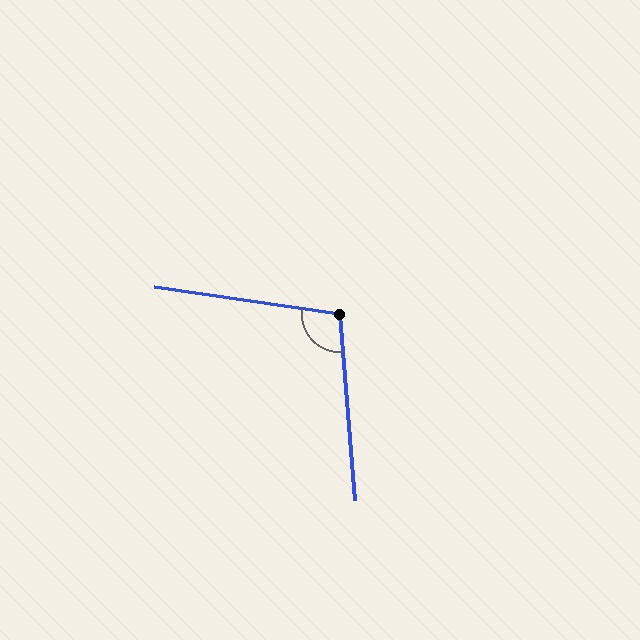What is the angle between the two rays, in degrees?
Approximately 103 degrees.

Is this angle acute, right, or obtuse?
It is obtuse.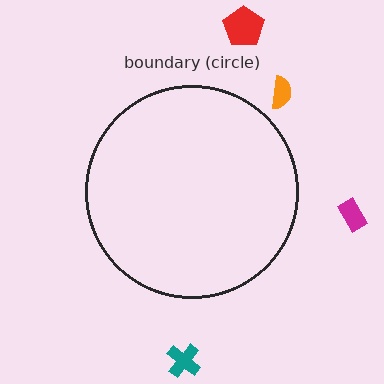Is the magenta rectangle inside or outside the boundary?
Outside.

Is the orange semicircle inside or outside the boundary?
Outside.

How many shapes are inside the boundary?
0 inside, 4 outside.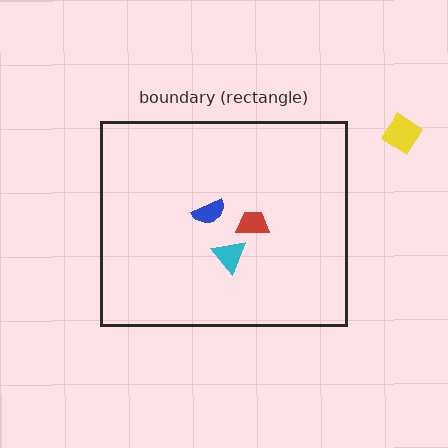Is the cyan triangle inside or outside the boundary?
Inside.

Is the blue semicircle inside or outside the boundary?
Inside.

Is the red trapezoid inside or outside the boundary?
Inside.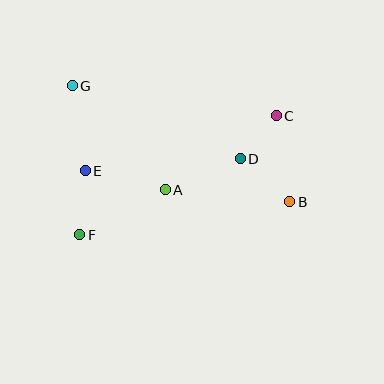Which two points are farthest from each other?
Points B and G are farthest from each other.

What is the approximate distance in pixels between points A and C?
The distance between A and C is approximately 133 pixels.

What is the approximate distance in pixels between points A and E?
The distance between A and E is approximately 82 pixels.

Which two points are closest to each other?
Points C and D are closest to each other.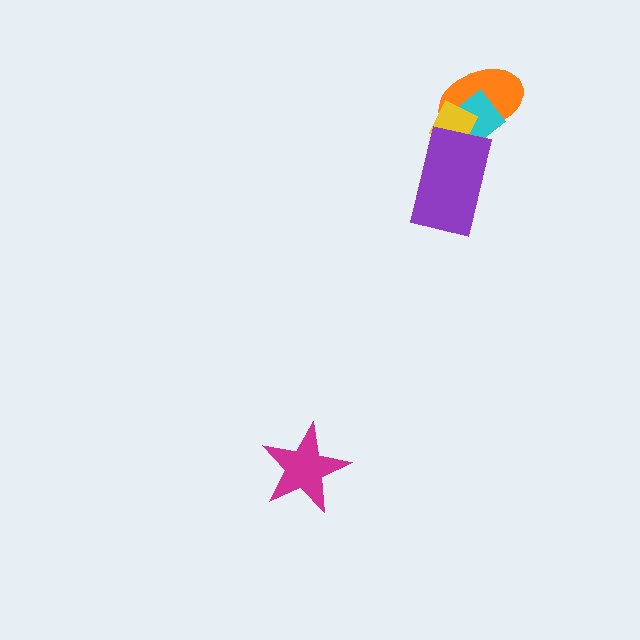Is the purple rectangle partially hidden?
No, no other shape covers it.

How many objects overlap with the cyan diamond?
3 objects overlap with the cyan diamond.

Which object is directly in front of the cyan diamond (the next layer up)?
The yellow diamond is directly in front of the cyan diamond.